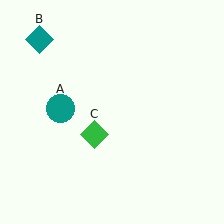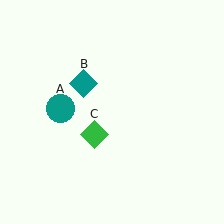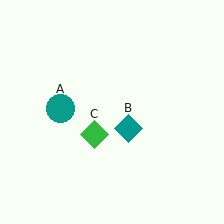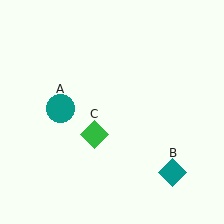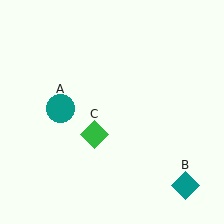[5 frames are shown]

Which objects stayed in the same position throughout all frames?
Teal circle (object A) and green diamond (object C) remained stationary.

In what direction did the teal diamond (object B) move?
The teal diamond (object B) moved down and to the right.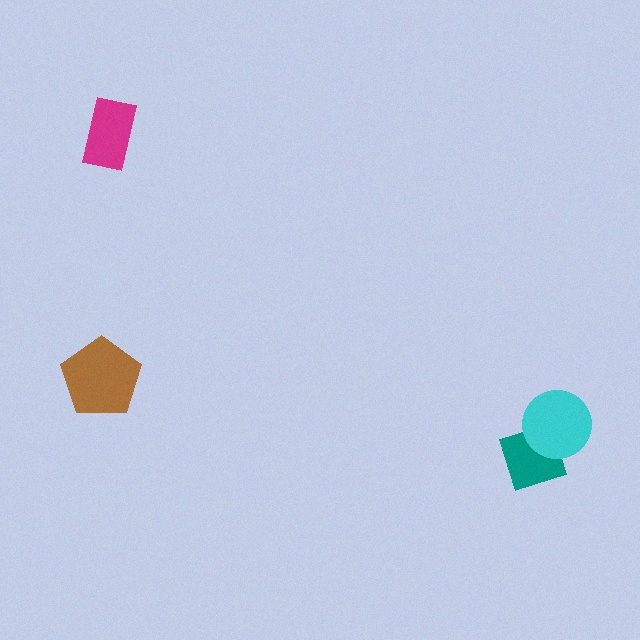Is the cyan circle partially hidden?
No, no other shape covers it.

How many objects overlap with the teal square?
1 object overlaps with the teal square.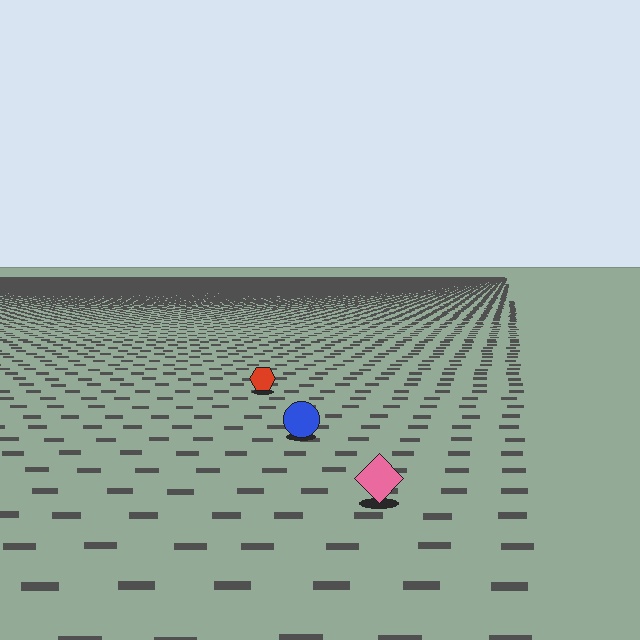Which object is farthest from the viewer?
The red hexagon is farthest from the viewer. It appears smaller and the ground texture around it is denser.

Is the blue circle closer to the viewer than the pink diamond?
No. The pink diamond is closer — you can tell from the texture gradient: the ground texture is coarser near it.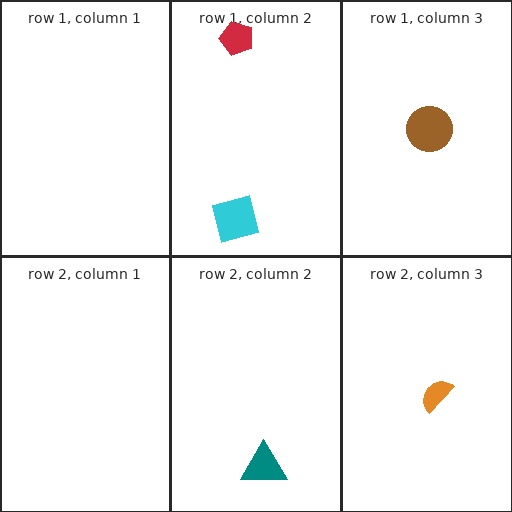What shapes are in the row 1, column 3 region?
The brown circle.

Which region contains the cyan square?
The row 1, column 2 region.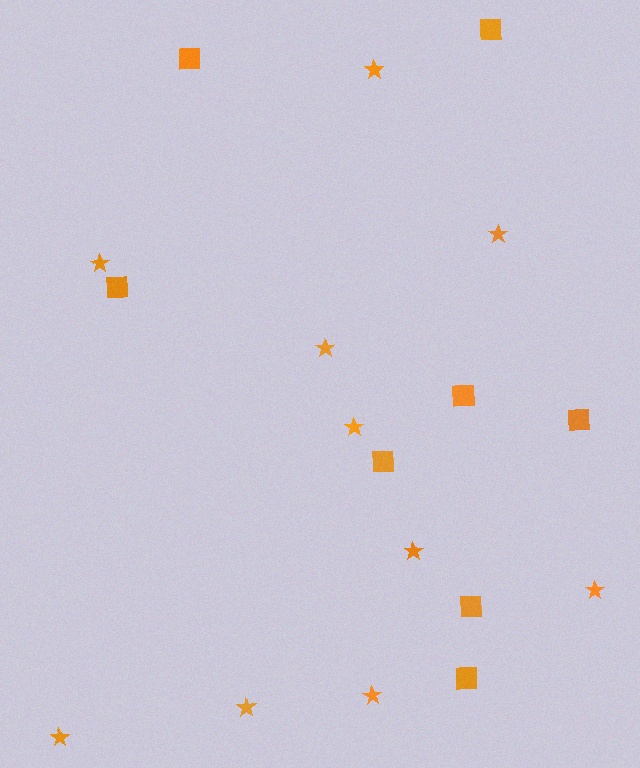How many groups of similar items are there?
There are 2 groups: one group of squares (8) and one group of stars (10).